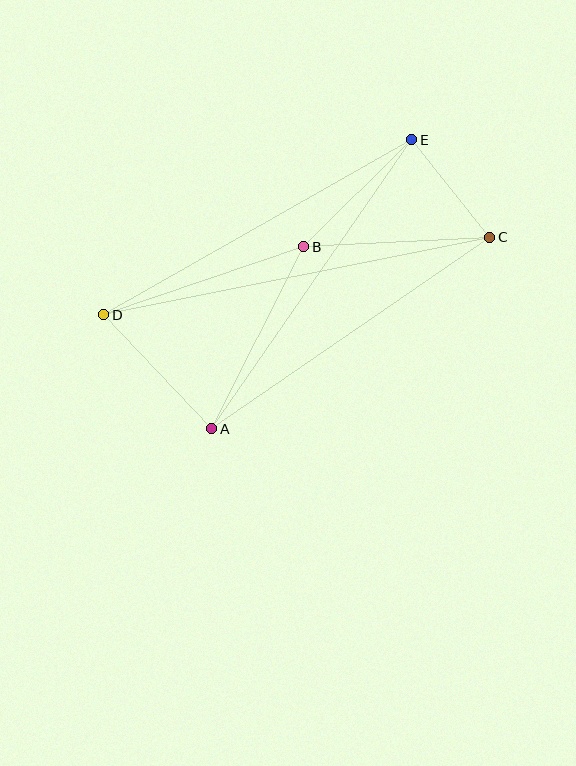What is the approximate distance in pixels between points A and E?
The distance between A and E is approximately 352 pixels.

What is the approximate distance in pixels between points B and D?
The distance between B and D is approximately 211 pixels.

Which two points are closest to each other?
Points C and E are closest to each other.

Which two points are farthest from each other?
Points C and D are farthest from each other.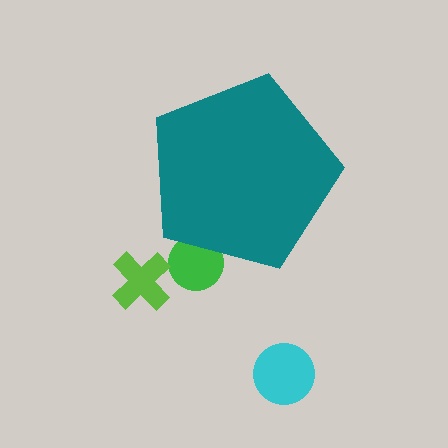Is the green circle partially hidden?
Yes, the green circle is partially hidden behind the teal pentagon.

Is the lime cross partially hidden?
No, the lime cross is fully visible.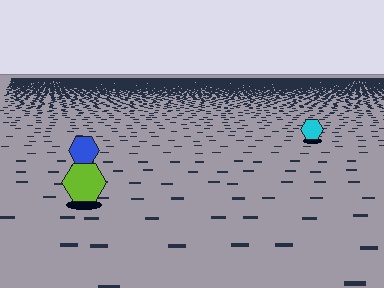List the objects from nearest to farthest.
From nearest to farthest: the lime hexagon, the blue hexagon, the cyan hexagon.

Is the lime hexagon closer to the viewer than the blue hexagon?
Yes. The lime hexagon is closer — you can tell from the texture gradient: the ground texture is coarser near it.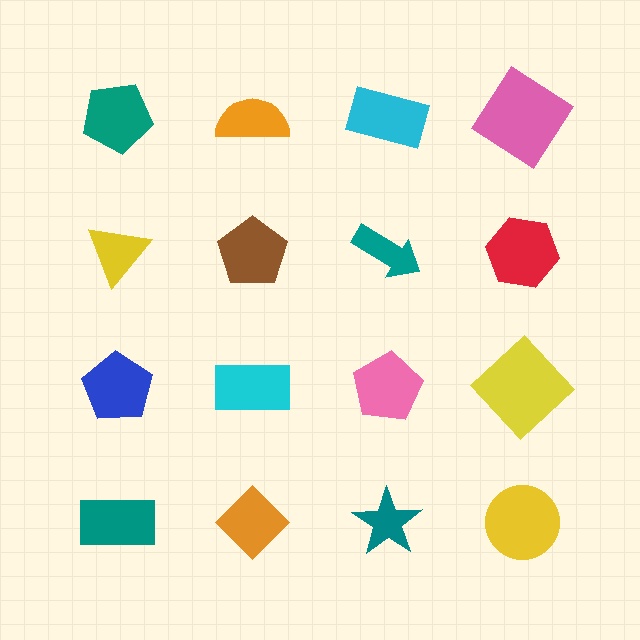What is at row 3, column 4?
A yellow diamond.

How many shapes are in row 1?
4 shapes.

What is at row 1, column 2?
An orange semicircle.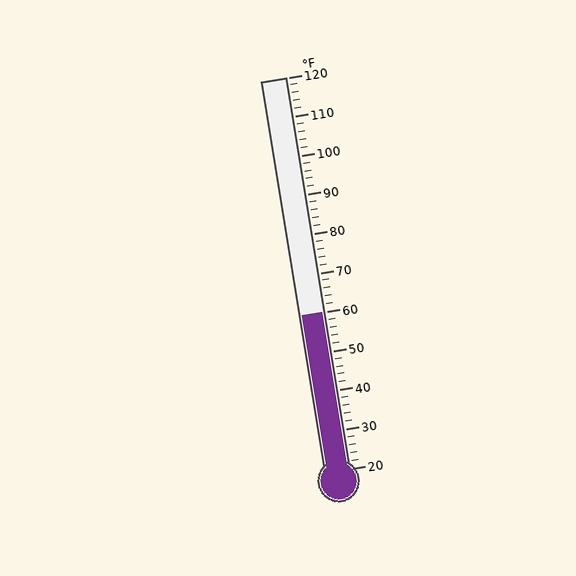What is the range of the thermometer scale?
The thermometer scale ranges from 20°F to 120°F.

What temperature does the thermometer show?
The thermometer shows approximately 60°F.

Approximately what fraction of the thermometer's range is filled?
The thermometer is filled to approximately 40% of its range.